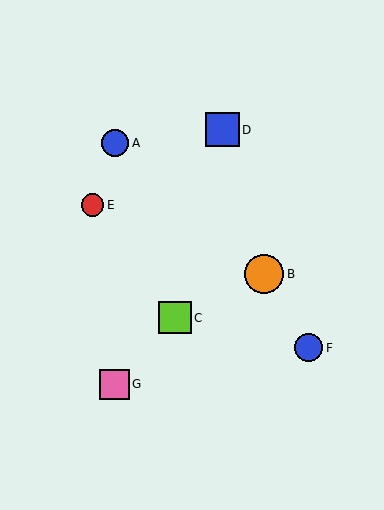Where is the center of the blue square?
The center of the blue square is at (222, 130).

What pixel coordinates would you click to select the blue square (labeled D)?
Click at (222, 130) to select the blue square D.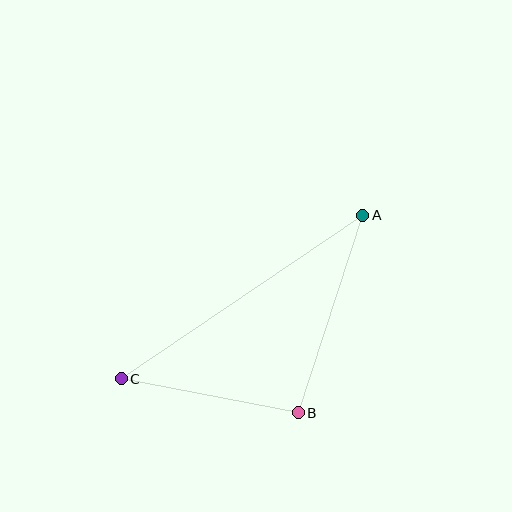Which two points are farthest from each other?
Points A and C are farthest from each other.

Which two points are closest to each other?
Points B and C are closest to each other.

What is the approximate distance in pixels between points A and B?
The distance between A and B is approximately 207 pixels.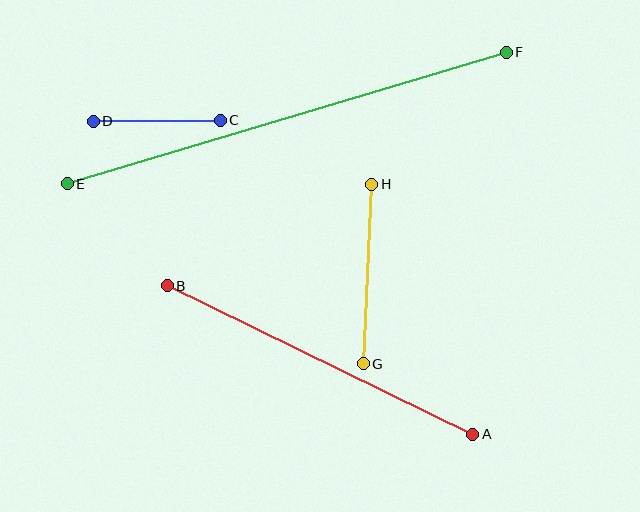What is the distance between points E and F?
The distance is approximately 459 pixels.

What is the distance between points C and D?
The distance is approximately 127 pixels.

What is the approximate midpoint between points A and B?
The midpoint is at approximately (320, 360) pixels.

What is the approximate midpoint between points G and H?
The midpoint is at approximately (368, 274) pixels.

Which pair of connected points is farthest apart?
Points E and F are farthest apart.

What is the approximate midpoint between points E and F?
The midpoint is at approximately (287, 118) pixels.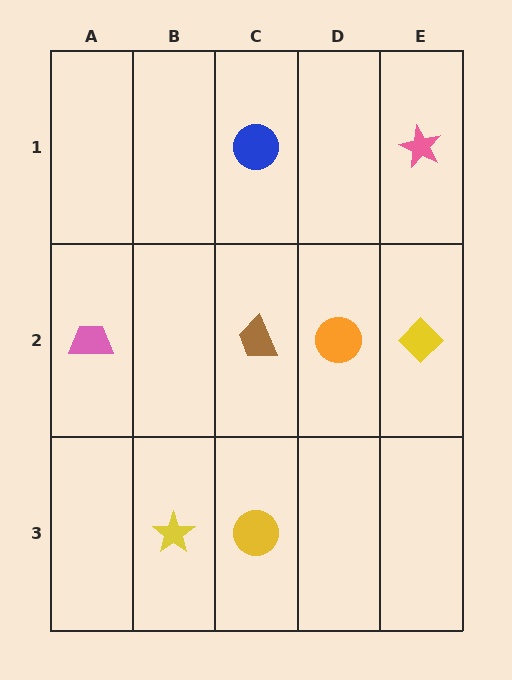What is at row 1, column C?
A blue circle.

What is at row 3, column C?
A yellow circle.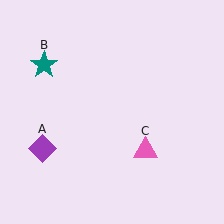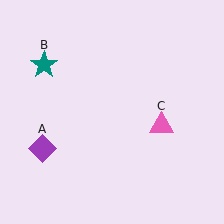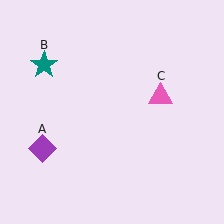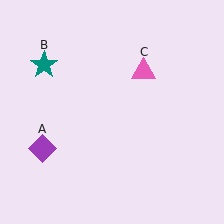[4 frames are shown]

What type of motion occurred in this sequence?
The pink triangle (object C) rotated counterclockwise around the center of the scene.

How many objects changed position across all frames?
1 object changed position: pink triangle (object C).